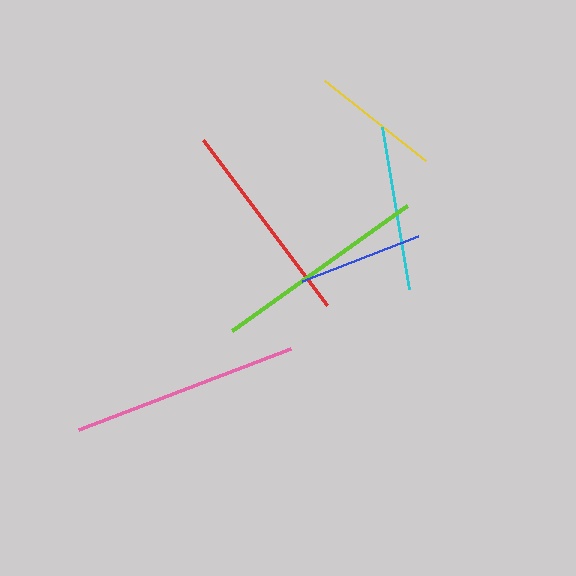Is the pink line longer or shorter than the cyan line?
The pink line is longer than the cyan line.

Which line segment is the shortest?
The blue line is the shortest at approximately 125 pixels.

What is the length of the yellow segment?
The yellow segment is approximately 129 pixels long.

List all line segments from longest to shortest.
From longest to shortest: pink, lime, red, cyan, yellow, blue.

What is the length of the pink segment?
The pink segment is approximately 227 pixels long.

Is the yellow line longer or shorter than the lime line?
The lime line is longer than the yellow line.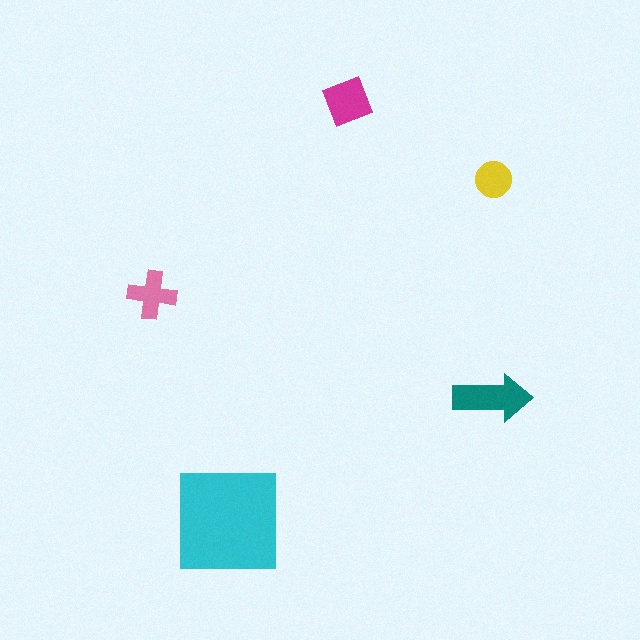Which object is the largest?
The cyan square.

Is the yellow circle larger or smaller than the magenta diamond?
Smaller.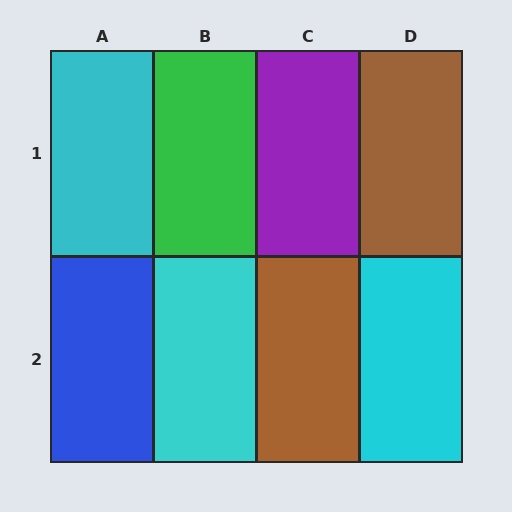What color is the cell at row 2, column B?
Cyan.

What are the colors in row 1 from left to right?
Cyan, green, purple, brown.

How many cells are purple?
1 cell is purple.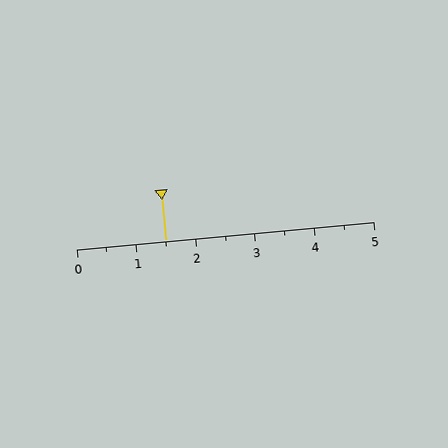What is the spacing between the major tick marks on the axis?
The major ticks are spaced 1 apart.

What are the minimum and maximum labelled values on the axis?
The axis runs from 0 to 5.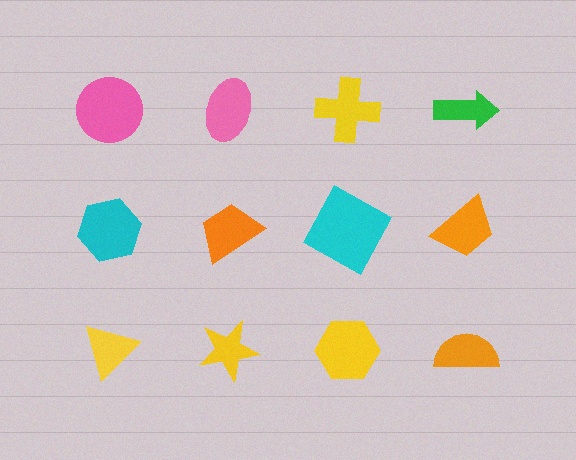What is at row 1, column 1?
A pink circle.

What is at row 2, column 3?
A cyan square.